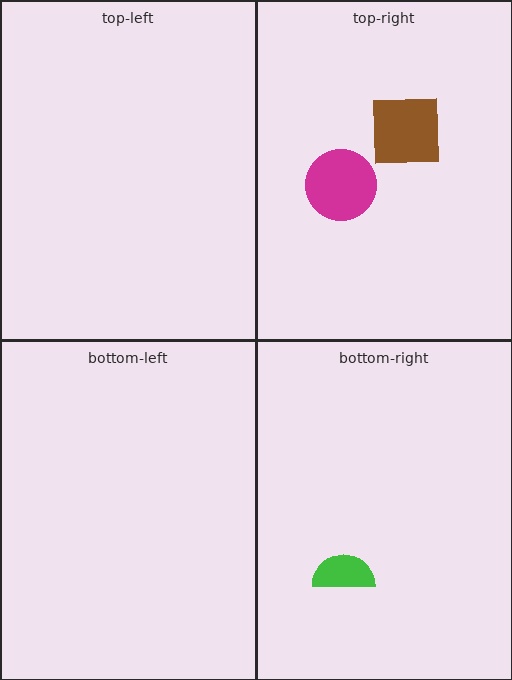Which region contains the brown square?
The top-right region.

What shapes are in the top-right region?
The magenta circle, the brown square.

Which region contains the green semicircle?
The bottom-right region.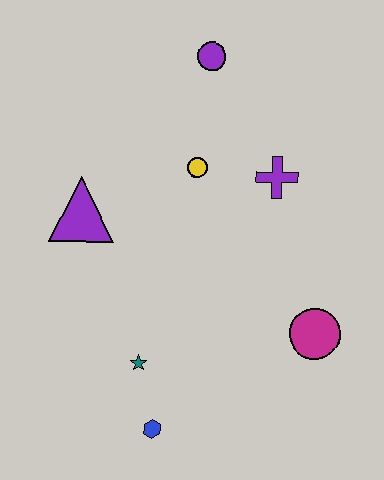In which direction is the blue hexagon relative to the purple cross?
The blue hexagon is below the purple cross.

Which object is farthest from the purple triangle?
The magenta circle is farthest from the purple triangle.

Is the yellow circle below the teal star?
No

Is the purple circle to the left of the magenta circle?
Yes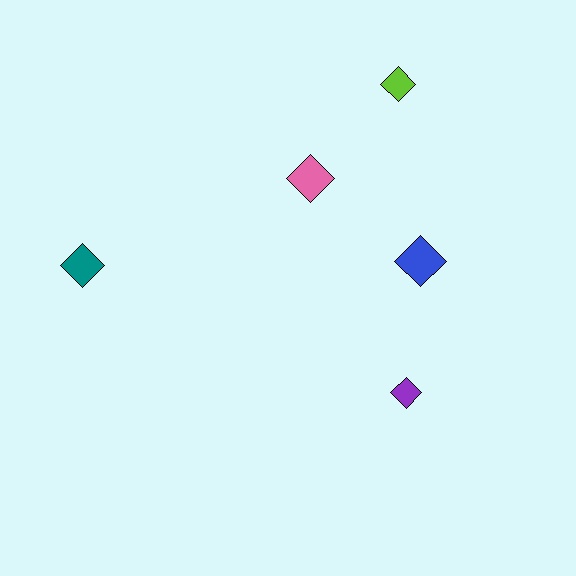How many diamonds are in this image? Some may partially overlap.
There are 5 diamonds.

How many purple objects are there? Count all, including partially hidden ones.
There is 1 purple object.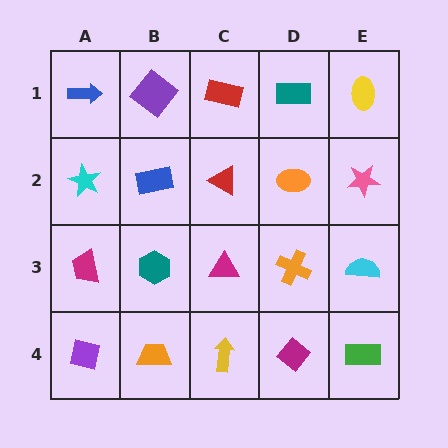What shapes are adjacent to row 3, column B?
A blue rectangle (row 2, column B), an orange trapezoid (row 4, column B), a magenta trapezoid (row 3, column A), a magenta triangle (row 3, column C).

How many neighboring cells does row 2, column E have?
3.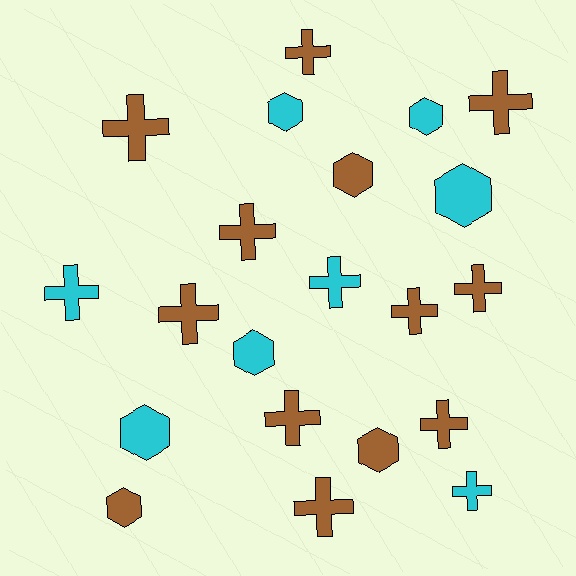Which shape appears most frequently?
Cross, with 13 objects.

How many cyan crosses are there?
There are 3 cyan crosses.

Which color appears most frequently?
Brown, with 13 objects.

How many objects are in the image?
There are 21 objects.